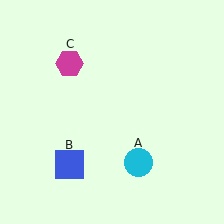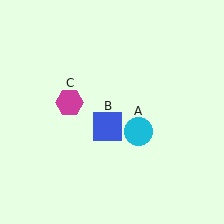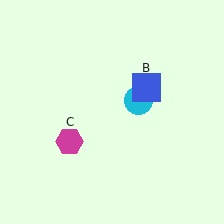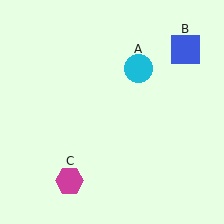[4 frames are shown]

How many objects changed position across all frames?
3 objects changed position: cyan circle (object A), blue square (object B), magenta hexagon (object C).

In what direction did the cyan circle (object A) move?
The cyan circle (object A) moved up.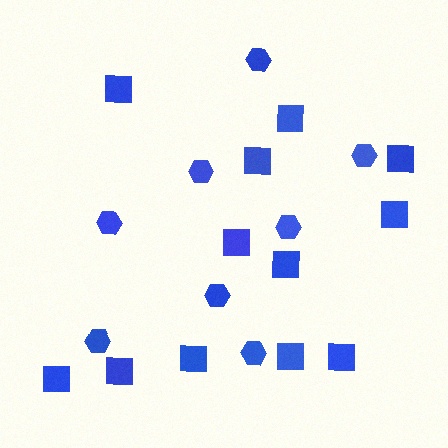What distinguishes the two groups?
There are 2 groups: one group of hexagons (8) and one group of squares (12).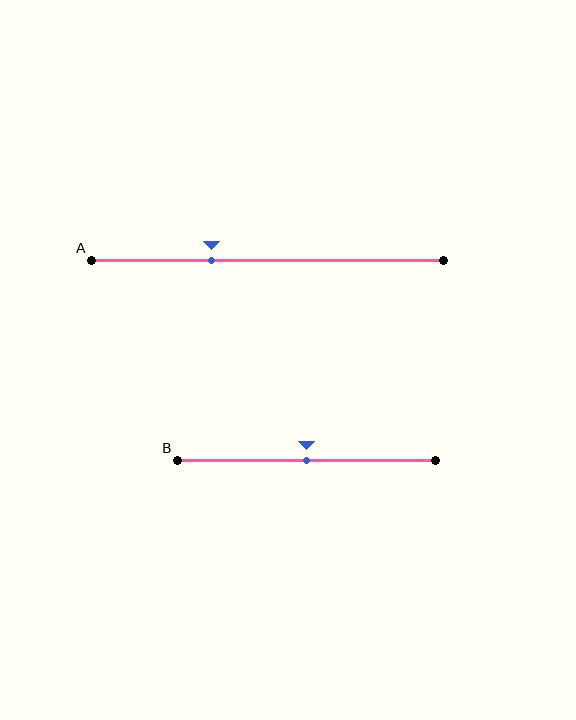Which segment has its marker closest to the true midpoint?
Segment B has its marker closest to the true midpoint.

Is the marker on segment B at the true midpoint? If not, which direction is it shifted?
Yes, the marker on segment B is at the true midpoint.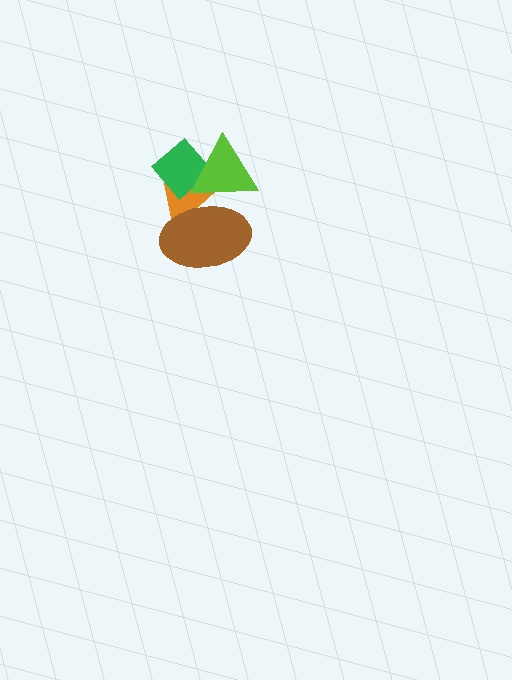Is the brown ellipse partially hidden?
Yes, it is partially covered by another shape.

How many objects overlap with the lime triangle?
3 objects overlap with the lime triangle.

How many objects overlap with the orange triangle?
3 objects overlap with the orange triangle.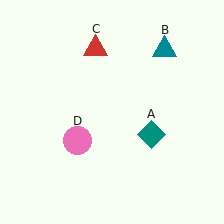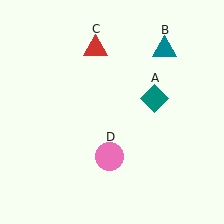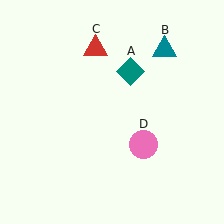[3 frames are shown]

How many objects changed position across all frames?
2 objects changed position: teal diamond (object A), pink circle (object D).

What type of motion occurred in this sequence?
The teal diamond (object A), pink circle (object D) rotated counterclockwise around the center of the scene.